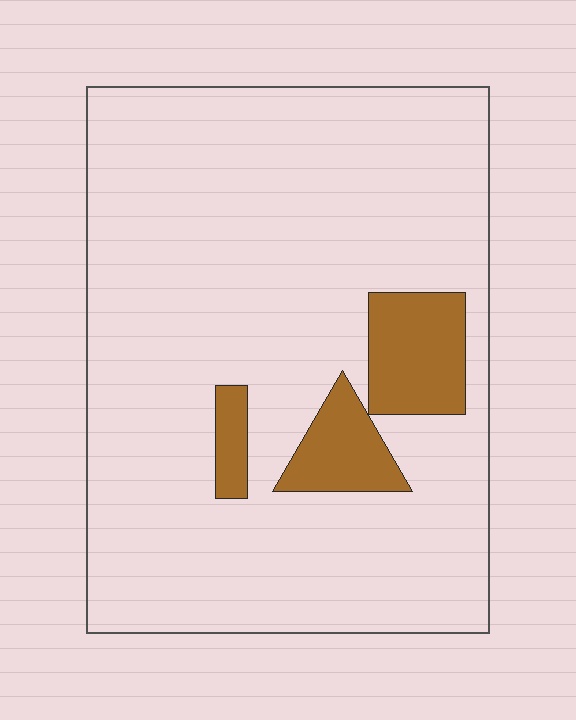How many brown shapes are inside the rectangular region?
3.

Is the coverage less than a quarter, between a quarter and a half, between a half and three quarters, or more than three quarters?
Less than a quarter.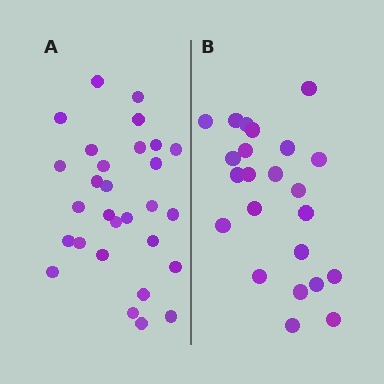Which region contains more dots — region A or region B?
Region A (the left region) has more dots.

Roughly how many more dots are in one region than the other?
Region A has about 6 more dots than region B.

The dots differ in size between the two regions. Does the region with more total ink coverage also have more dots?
No. Region B has more total ink coverage because its dots are larger, but region A actually contains more individual dots. Total area can be misleading — the number of items is what matters here.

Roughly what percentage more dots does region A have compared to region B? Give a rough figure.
About 25% more.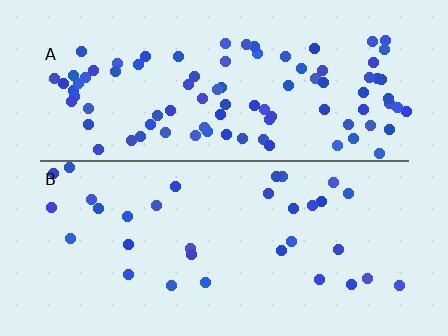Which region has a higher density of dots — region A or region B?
A (the top).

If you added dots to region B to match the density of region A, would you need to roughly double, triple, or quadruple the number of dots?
Approximately triple.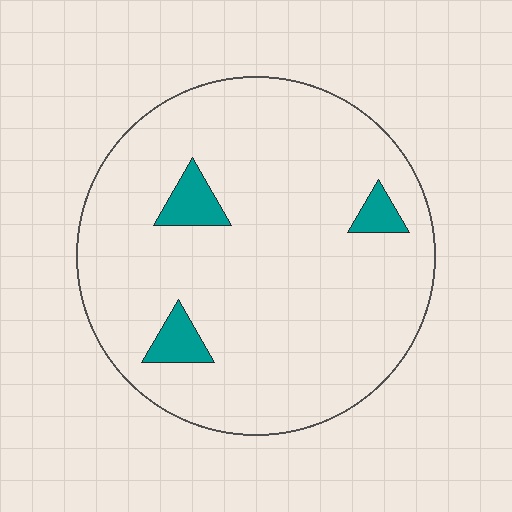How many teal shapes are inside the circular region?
3.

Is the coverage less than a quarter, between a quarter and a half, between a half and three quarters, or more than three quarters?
Less than a quarter.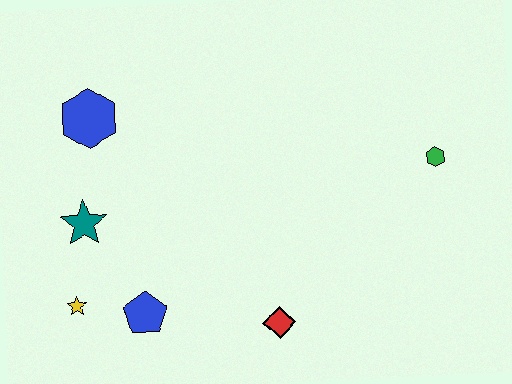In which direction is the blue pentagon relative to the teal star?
The blue pentagon is below the teal star.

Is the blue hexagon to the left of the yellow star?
No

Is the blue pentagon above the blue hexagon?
No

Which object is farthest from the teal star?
The green hexagon is farthest from the teal star.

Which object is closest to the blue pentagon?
The yellow star is closest to the blue pentagon.